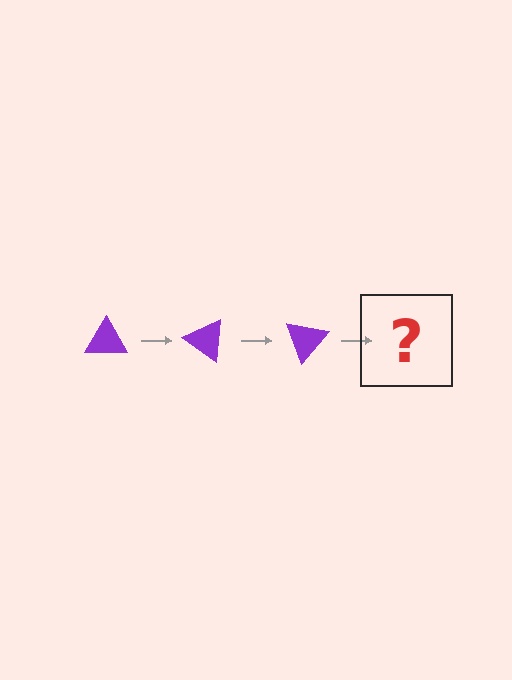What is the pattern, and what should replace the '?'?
The pattern is that the triangle rotates 35 degrees each step. The '?' should be a purple triangle rotated 105 degrees.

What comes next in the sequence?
The next element should be a purple triangle rotated 105 degrees.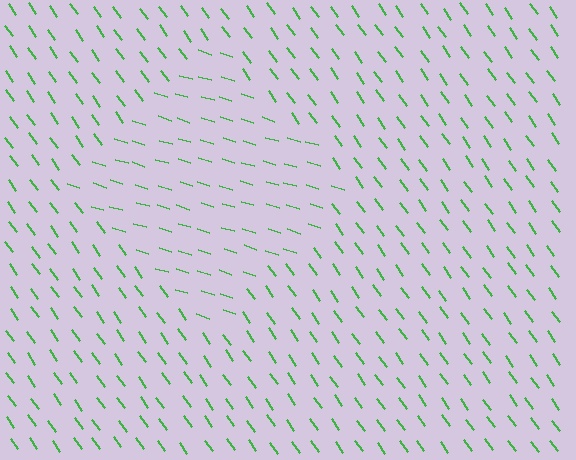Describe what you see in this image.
The image is filled with small green line segments. A diamond region in the image has lines oriented differently from the surrounding lines, creating a visible texture boundary.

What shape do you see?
I see a diamond.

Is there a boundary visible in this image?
Yes, there is a texture boundary formed by a change in line orientation.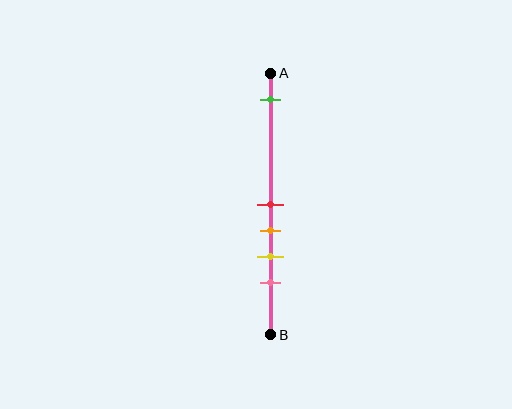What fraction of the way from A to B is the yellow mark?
The yellow mark is approximately 70% (0.7) of the way from A to B.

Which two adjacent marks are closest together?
The red and orange marks are the closest adjacent pair.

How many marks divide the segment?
There are 5 marks dividing the segment.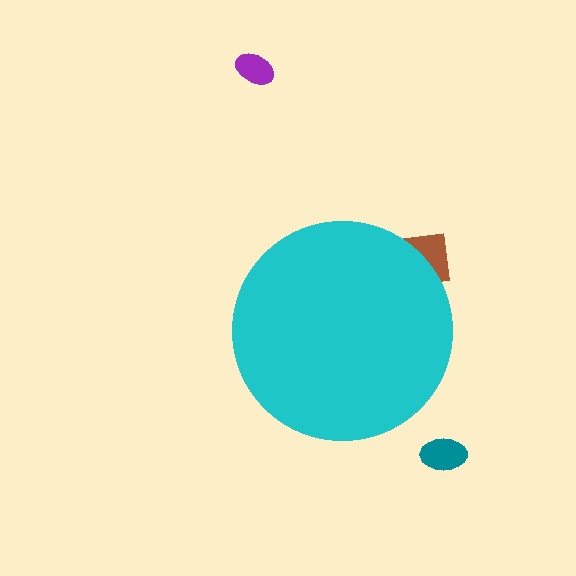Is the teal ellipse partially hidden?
No, the teal ellipse is fully visible.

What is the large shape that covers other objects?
A cyan circle.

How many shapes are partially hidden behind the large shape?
1 shape is partially hidden.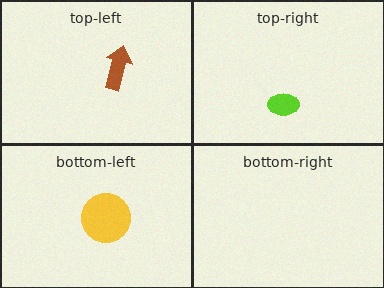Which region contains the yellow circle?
The bottom-left region.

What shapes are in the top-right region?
The lime ellipse.